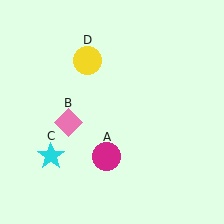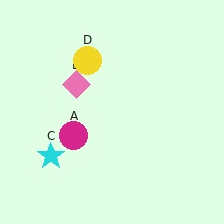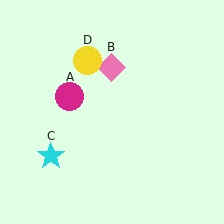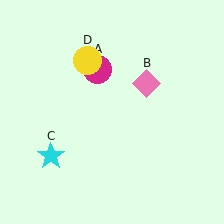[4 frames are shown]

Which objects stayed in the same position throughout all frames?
Cyan star (object C) and yellow circle (object D) remained stationary.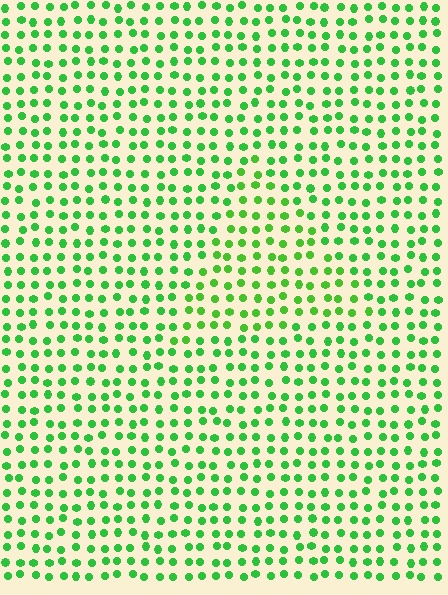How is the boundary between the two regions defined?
The boundary is defined purely by a slight shift in hue (about 16 degrees). Spacing, size, and orientation are identical on both sides.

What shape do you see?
I see a triangle.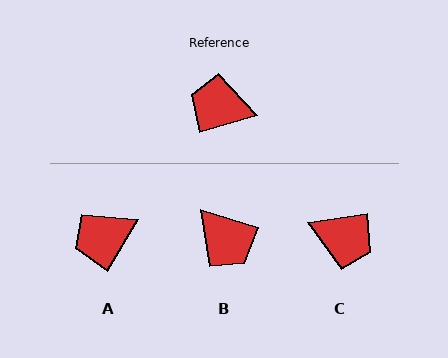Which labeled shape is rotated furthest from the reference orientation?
C, about 172 degrees away.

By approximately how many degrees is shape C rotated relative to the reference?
Approximately 172 degrees counter-clockwise.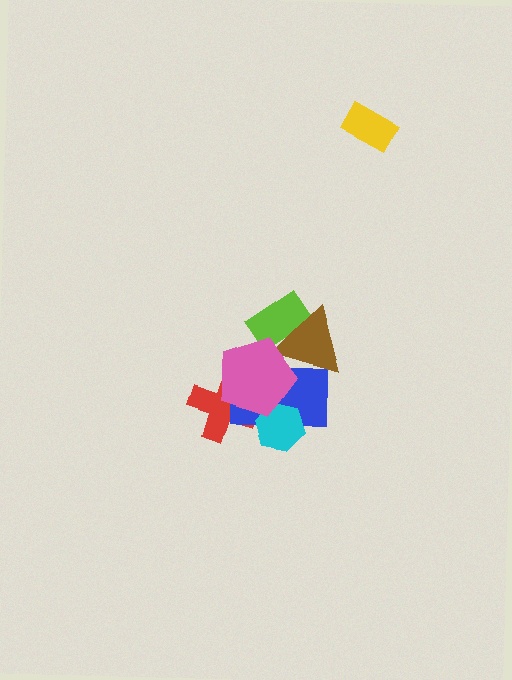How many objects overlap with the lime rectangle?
2 objects overlap with the lime rectangle.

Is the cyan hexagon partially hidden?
Yes, it is partially covered by another shape.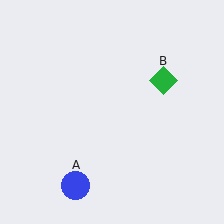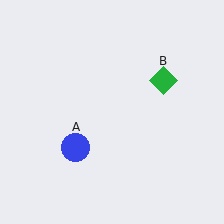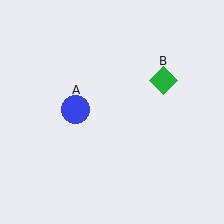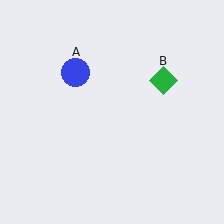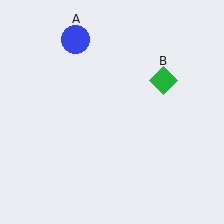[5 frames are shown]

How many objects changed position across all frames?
1 object changed position: blue circle (object A).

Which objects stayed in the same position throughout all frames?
Green diamond (object B) remained stationary.